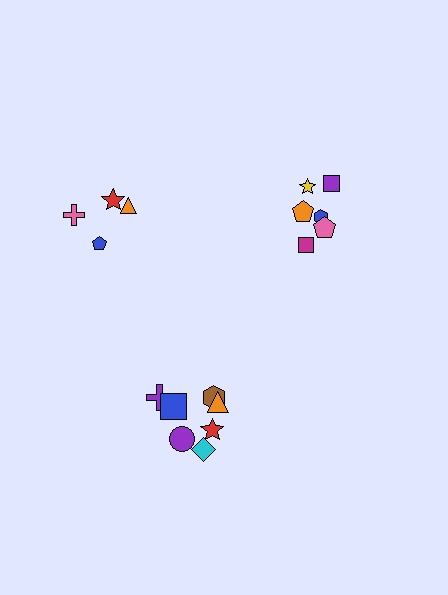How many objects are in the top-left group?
There are 4 objects.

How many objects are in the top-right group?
There are 6 objects.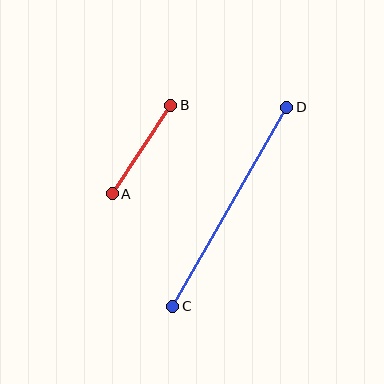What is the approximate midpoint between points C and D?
The midpoint is at approximately (230, 207) pixels.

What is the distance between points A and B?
The distance is approximately 106 pixels.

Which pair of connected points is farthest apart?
Points C and D are farthest apart.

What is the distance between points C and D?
The distance is approximately 229 pixels.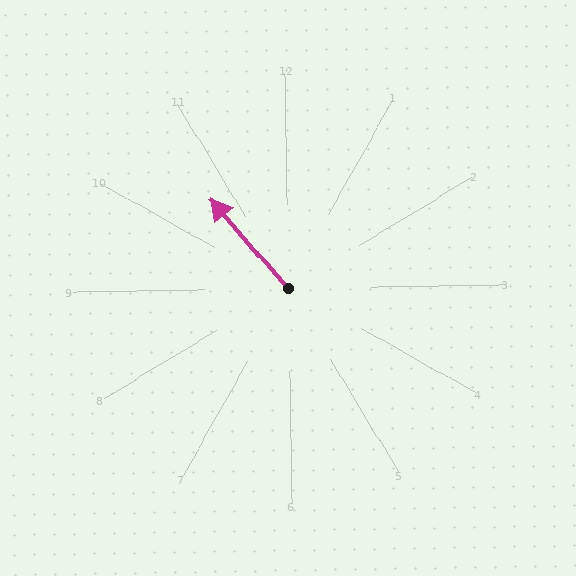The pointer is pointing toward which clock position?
Roughly 11 o'clock.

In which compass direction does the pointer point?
Northwest.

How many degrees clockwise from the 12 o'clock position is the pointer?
Approximately 320 degrees.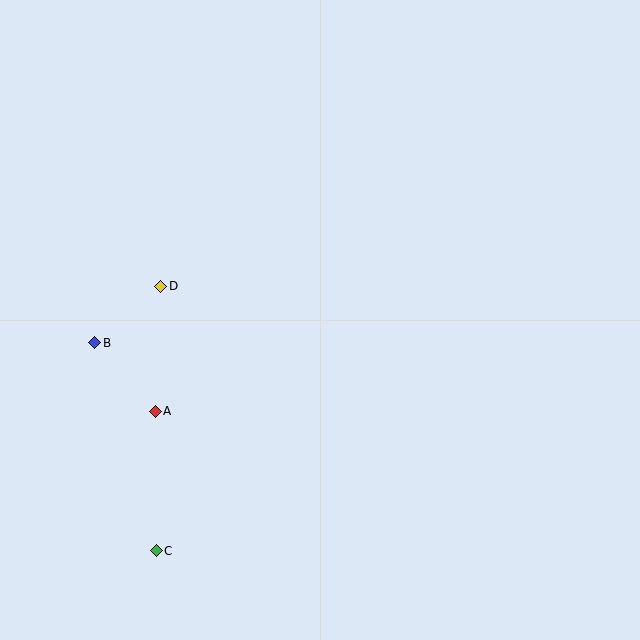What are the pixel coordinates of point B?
Point B is at (95, 343).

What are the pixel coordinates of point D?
Point D is at (161, 286).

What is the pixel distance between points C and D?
The distance between C and D is 265 pixels.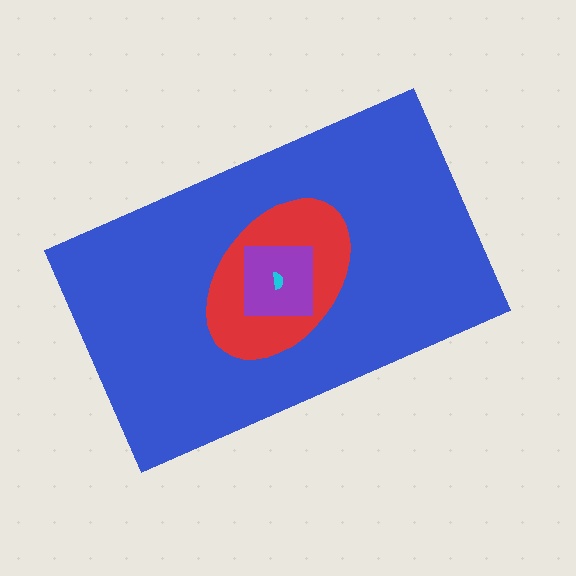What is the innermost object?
The cyan semicircle.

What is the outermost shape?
The blue rectangle.